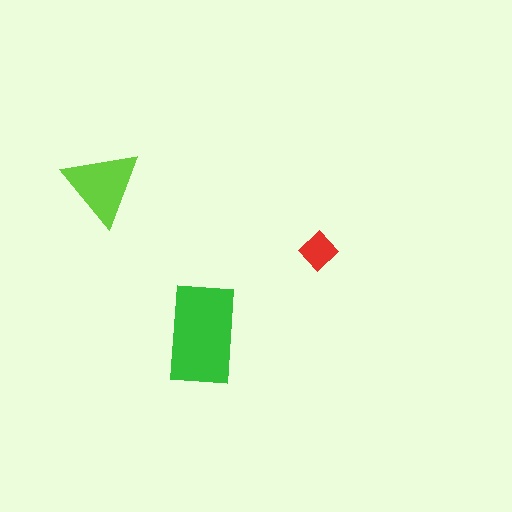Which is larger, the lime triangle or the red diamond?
The lime triangle.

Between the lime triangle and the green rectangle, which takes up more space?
The green rectangle.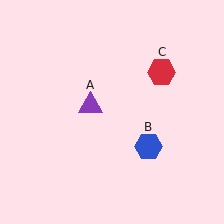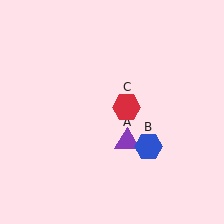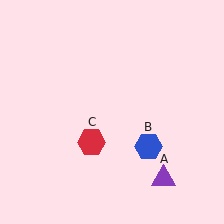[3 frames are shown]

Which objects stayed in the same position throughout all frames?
Blue hexagon (object B) remained stationary.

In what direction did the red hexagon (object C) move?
The red hexagon (object C) moved down and to the left.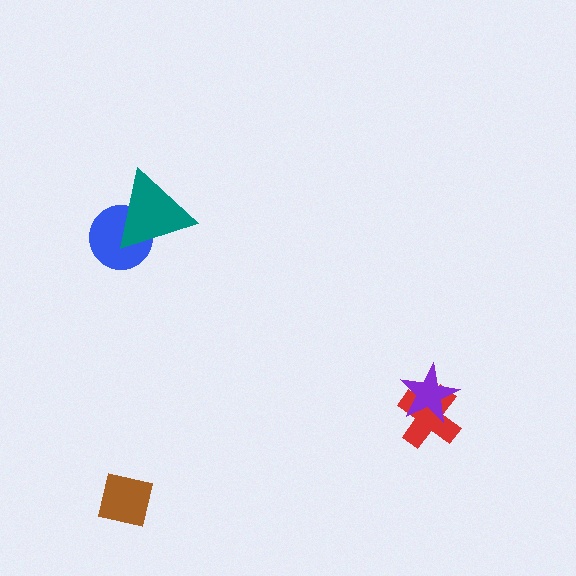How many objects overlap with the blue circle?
1 object overlaps with the blue circle.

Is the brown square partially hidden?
No, no other shape covers it.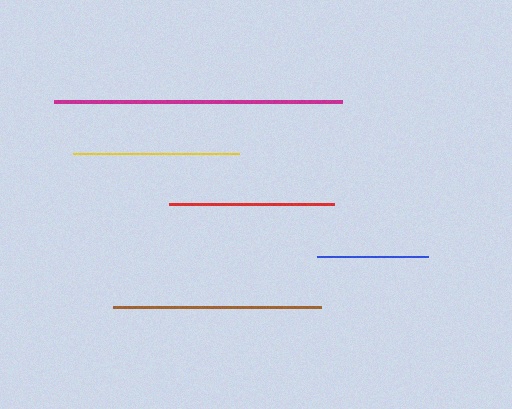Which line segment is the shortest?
The blue line is the shortest at approximately 112 pixels.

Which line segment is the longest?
The magenta line is the longest at approximately 288 pixels.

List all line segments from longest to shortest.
From longest to shortest: magenta, brown, yellow, red, blue.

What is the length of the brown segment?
The brown segment is approximately 208 pixels long.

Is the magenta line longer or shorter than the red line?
The magenta line is longer than the red line.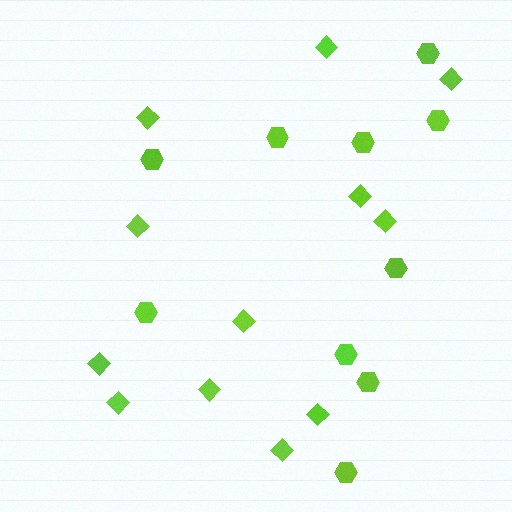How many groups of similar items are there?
There are 2 groups: one group of diamonds (12) and one group of hexagons (10).